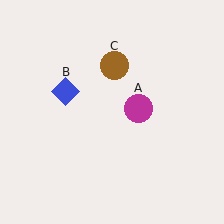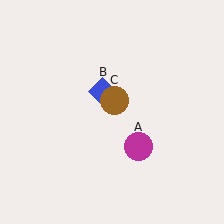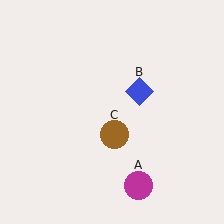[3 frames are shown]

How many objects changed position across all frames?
3 objects changed position: magenta circle (object A), blue diamond (object B), brown circle (object C).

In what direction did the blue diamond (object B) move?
The blue diamond (object B) moved right.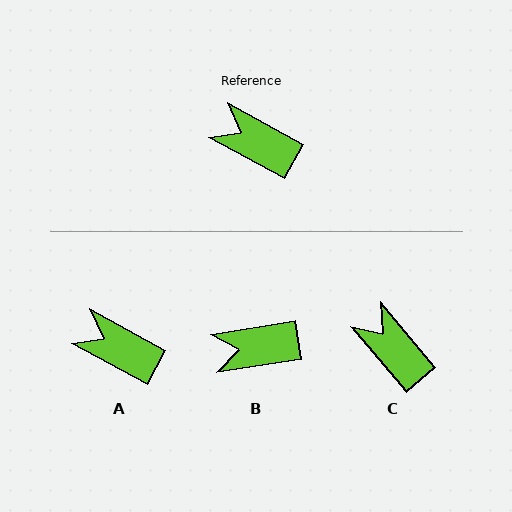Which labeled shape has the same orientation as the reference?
A.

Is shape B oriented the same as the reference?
No, it is off by about 37 degrees.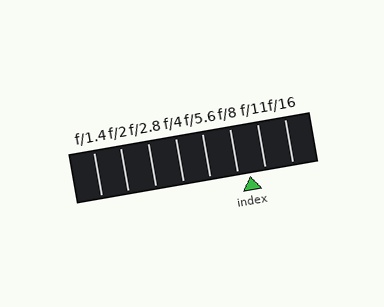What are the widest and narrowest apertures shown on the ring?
The widest aperture shown is f/1.4 and the narrowest is f/16.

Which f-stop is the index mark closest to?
The index mark is closest to f/8.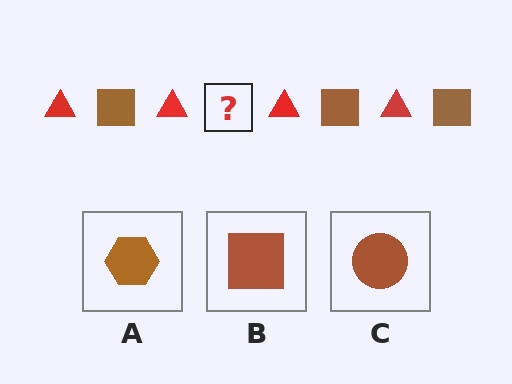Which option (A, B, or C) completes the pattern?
B.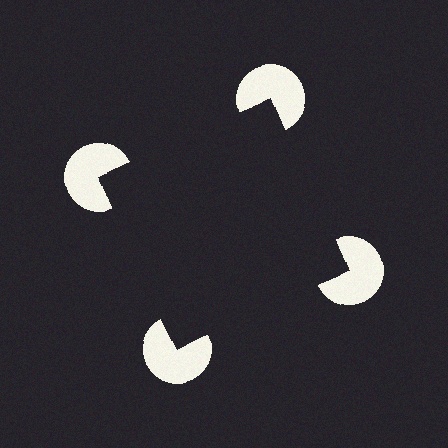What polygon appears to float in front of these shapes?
An illusory square — its edges are inferred from the aligned wedge cuts in the pac-man discs, not physically drawn.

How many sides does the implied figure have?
4 sides.